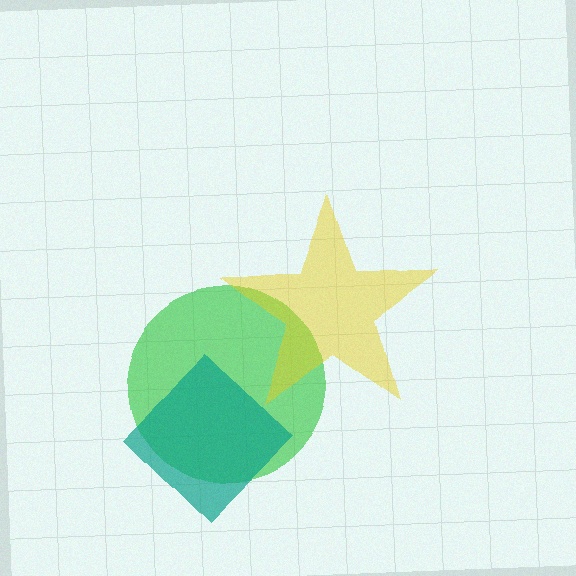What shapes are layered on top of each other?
The layered shapes are: a green circle, a teal diamond, a yellow star.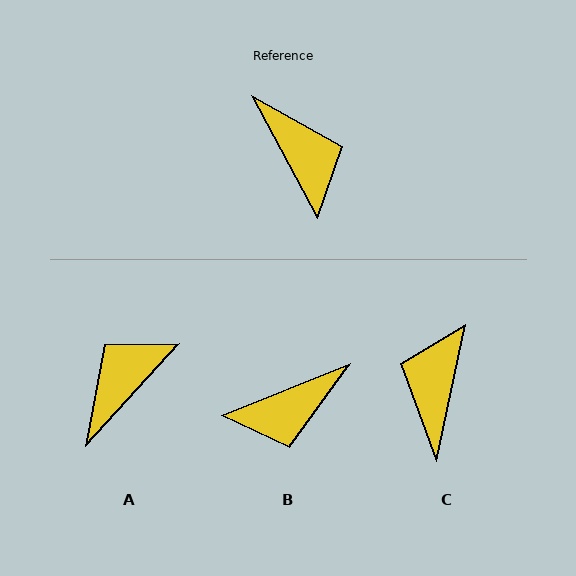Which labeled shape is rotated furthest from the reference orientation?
C, about 140 degrees away.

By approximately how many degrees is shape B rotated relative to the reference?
Approximately 96 degrees clockwise.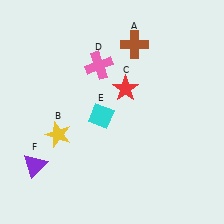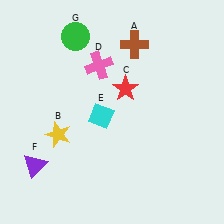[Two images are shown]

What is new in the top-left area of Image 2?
A green circle (G) was added in the top-left area of Image 2.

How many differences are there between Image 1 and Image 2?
There is 1 difference between the two images.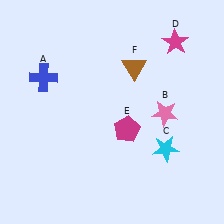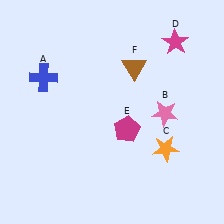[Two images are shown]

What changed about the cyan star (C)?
In Image 1, C is cyan. In Image 2, it changed to orange.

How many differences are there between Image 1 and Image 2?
There is 1 difference between the two images.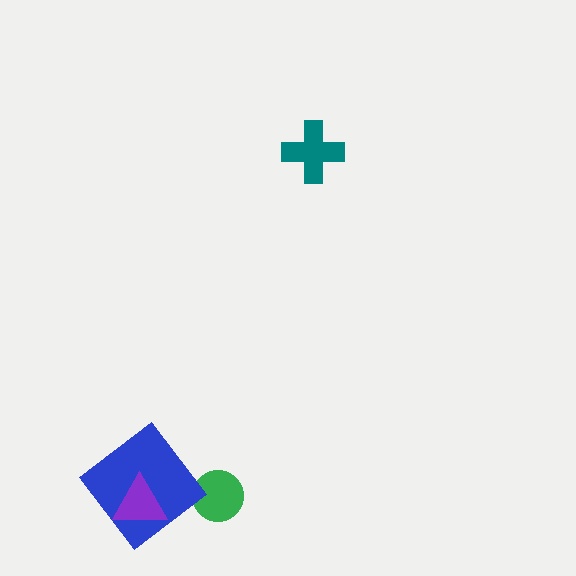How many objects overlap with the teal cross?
0 objects overlap with the teal cross.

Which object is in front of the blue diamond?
The purple triangle is in front of the blue diamond.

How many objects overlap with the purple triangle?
1 object overlaps with the purple triangle.